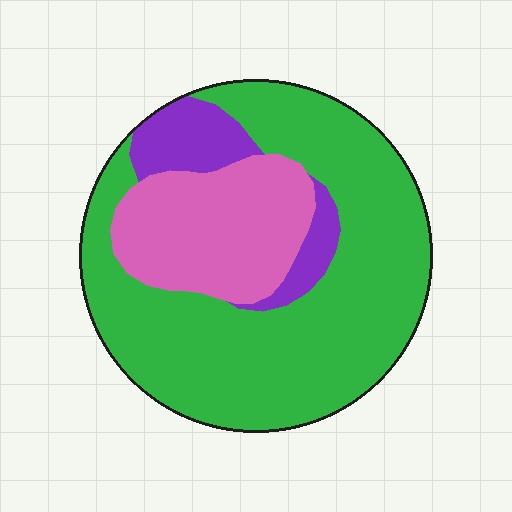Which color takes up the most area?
Green, at roughly 65%.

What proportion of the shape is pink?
Pink takes up between a sixth and a third of the shape.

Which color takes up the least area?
Purple, at roughly 10%.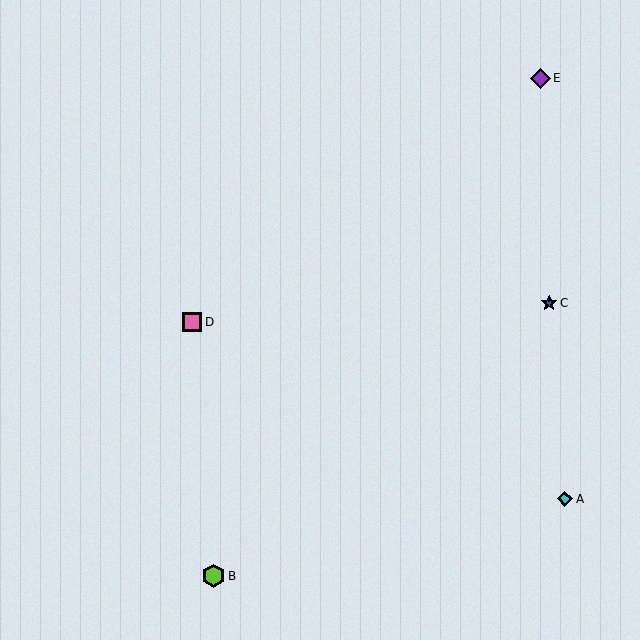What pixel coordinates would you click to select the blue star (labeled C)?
Click at (549, 303) to select the blue star C.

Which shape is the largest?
The lime hexagon (labeled B) is the largest.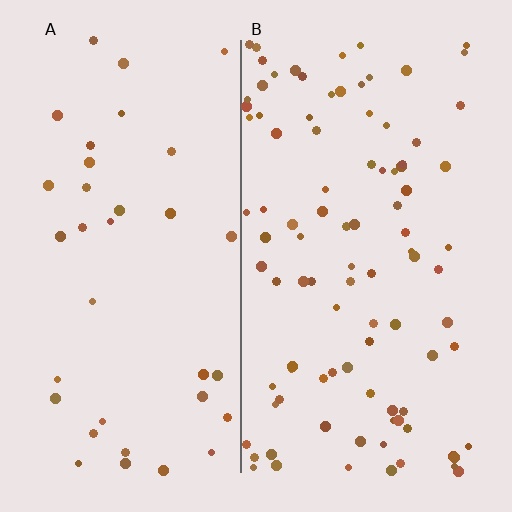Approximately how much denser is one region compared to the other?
Approximately 2.7× — region B over region A.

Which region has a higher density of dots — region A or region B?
B (the right).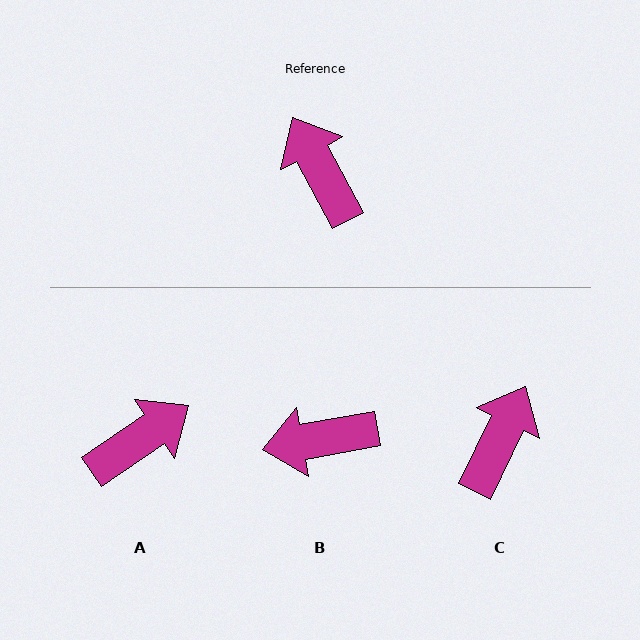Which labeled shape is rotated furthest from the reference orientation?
A, about 84 degrees away.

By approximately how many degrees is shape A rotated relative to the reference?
Approximately 84 degrees clockwise.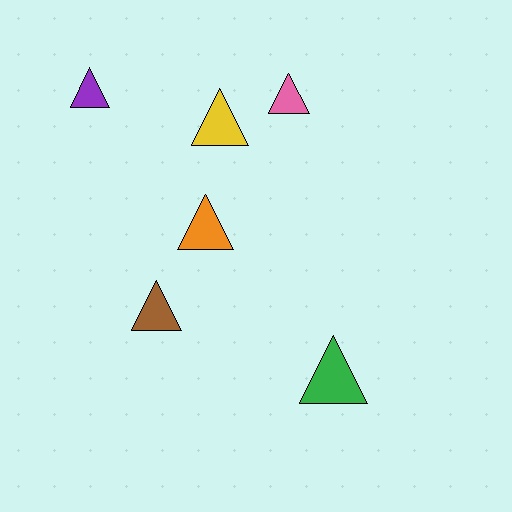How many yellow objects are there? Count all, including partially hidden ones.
There is 1 yellow object.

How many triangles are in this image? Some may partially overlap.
There are 6 triangles.